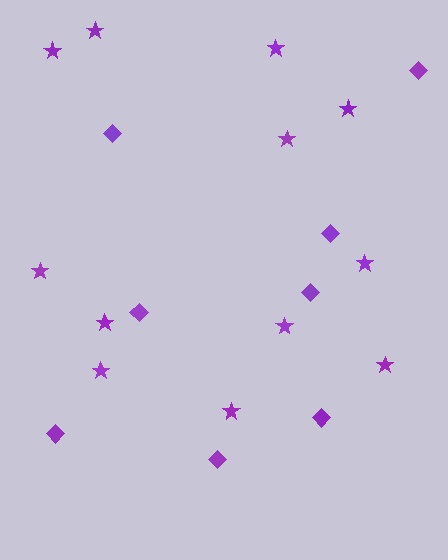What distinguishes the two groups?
There are 2 groups: one group of stars (12) and one group of diamonds (8).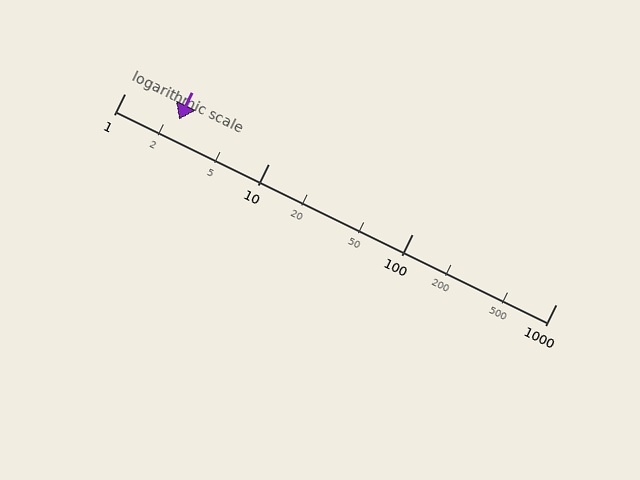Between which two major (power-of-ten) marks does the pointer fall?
The pointer is between 1 and 10.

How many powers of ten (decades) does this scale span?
The scale spans 3 decades, from 1 to 1000.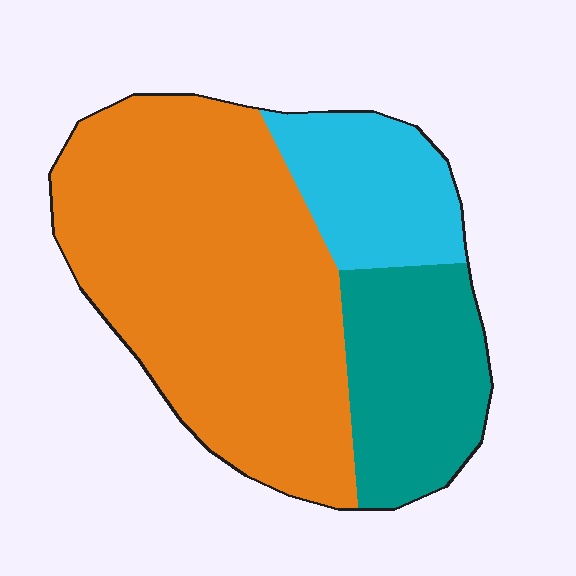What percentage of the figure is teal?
Teal takes up less than a quarter of the figure.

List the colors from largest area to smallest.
From largest to smallest: orange, teal, cyan.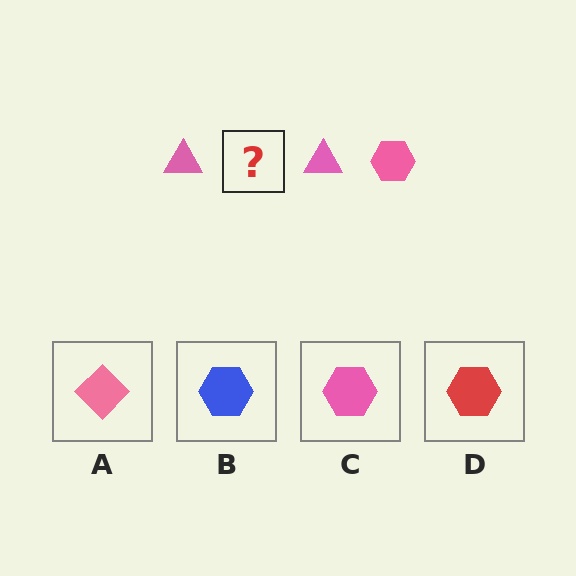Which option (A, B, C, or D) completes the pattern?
C.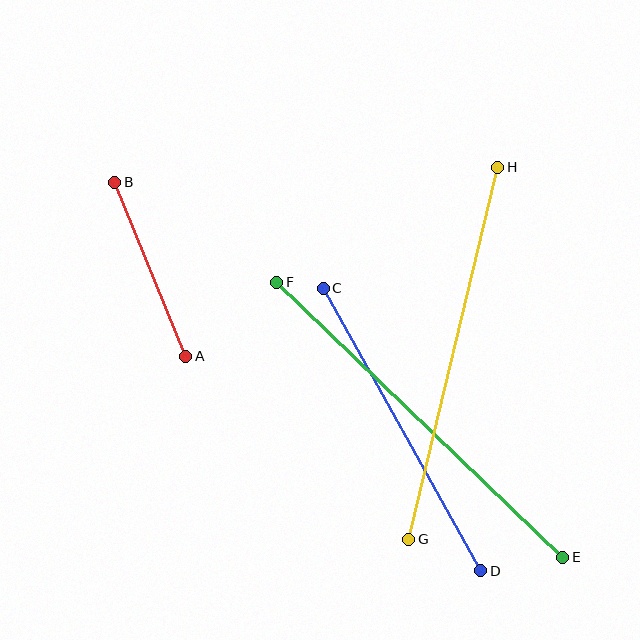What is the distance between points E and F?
The distance is approximately 396 pixels.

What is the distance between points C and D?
The distance is approximately 324 pixels.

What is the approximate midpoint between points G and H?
The midpoint is at approximately (453, 353) pixels.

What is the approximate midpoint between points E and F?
The midpoint is at approximately (420, 420) pixels.